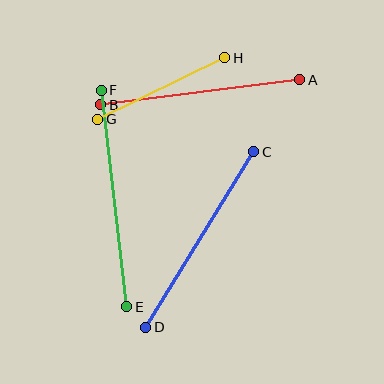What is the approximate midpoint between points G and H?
The midpoint is at approximately (161, 88) pixels.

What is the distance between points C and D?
The distance is approximately 206 pixels.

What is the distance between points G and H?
The distance is approximately 141 pixels.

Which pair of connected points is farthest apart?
Points E and F are farthest apart.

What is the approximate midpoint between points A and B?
The midpoint is at approximately (200, 92) pixels.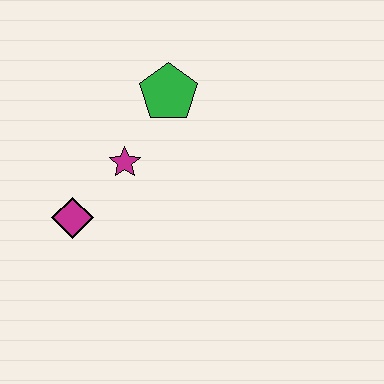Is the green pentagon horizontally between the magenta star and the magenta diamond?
No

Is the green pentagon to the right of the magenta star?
Yes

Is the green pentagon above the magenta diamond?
Yes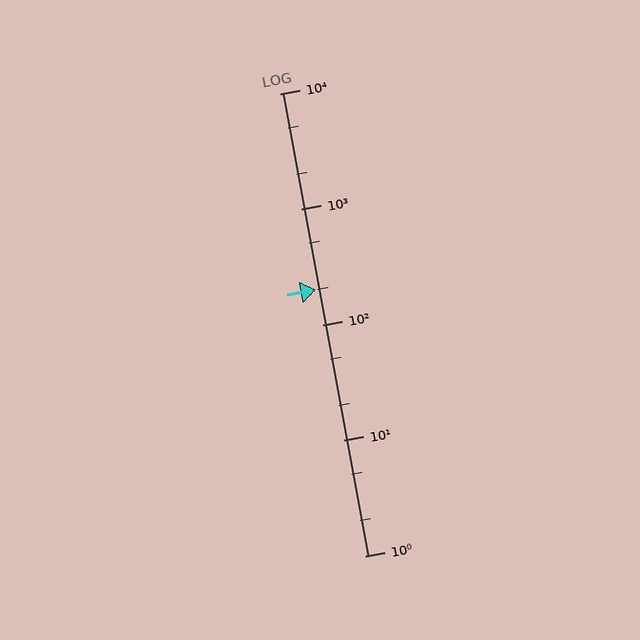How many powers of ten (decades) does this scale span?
The scale spans 4 decades, from 1 to 10000.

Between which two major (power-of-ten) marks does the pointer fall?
The pointer is between 100 and 1000.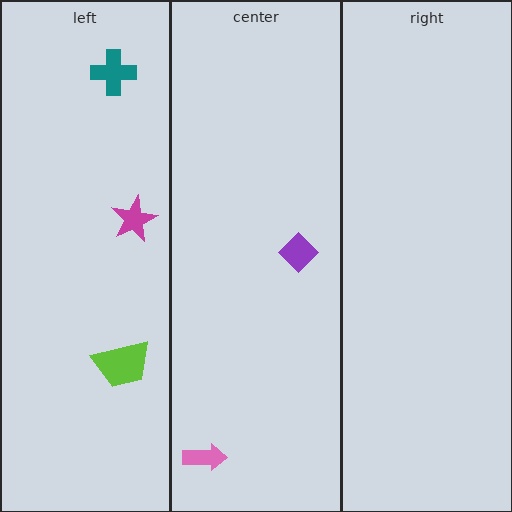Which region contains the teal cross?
The left region.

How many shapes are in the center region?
2.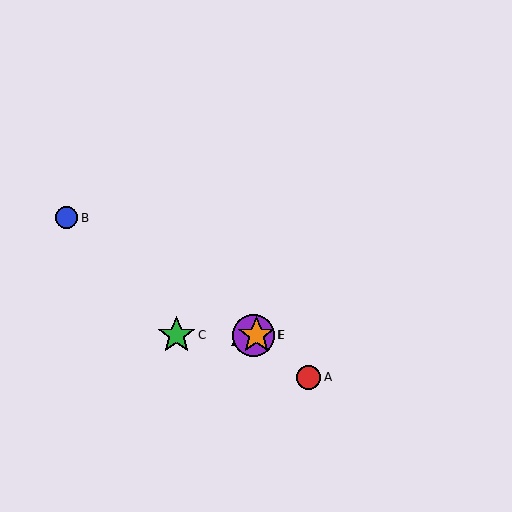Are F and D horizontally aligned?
Yes, both are at y≈335.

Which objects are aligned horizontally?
Objects C, D, E, F are aligned horizontally.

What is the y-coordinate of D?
Object D is at y≈335.